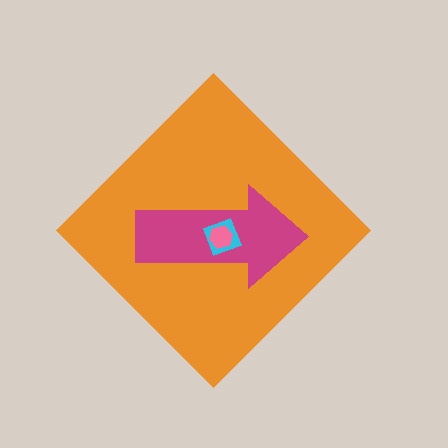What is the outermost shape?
The orange diamond.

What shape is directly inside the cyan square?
The pink hexagon.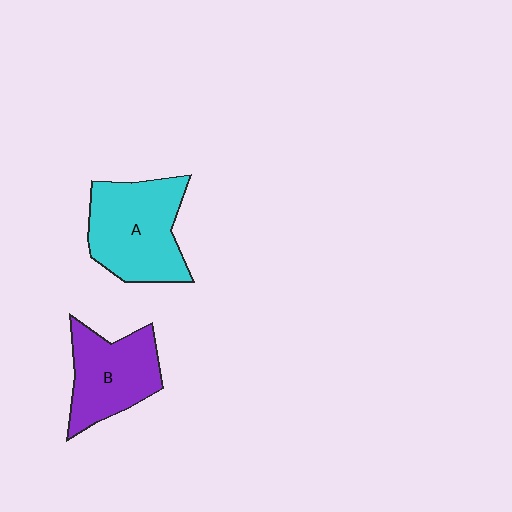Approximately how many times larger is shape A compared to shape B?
Approximately 1.2 times.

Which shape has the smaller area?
Shape B (purple).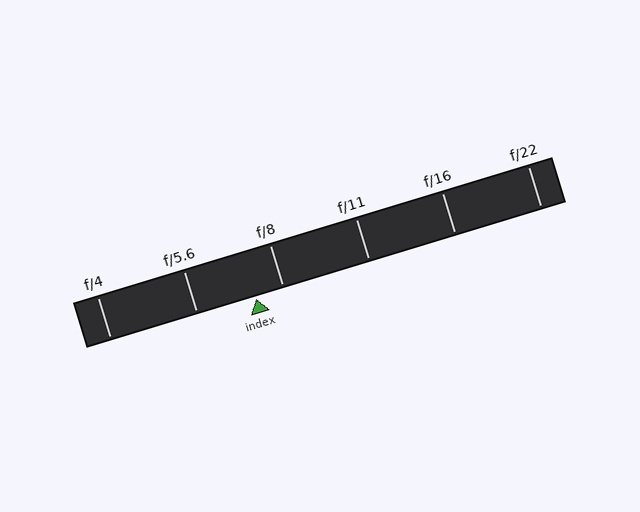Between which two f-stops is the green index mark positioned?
The index mark is between f/5.6 and f/8.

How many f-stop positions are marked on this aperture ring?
There are 6 f-stop positions marked.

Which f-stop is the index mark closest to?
The index mark is closest to f/8.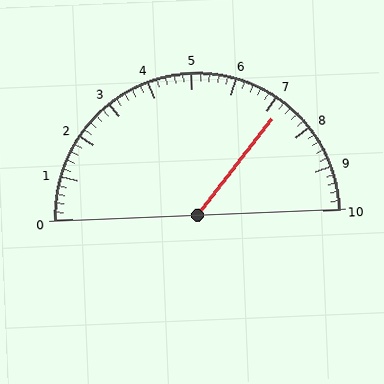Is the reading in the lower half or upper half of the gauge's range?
The reading is in the upper half of the range (0 to 10).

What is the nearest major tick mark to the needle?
The nearest major tick mark is 7.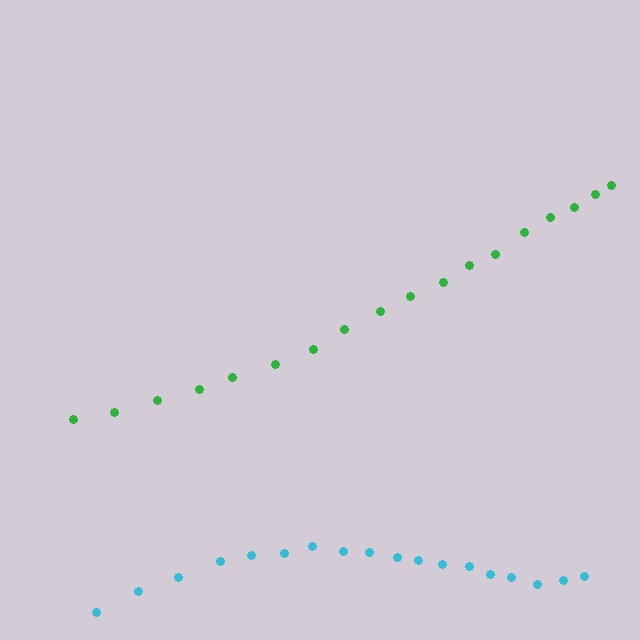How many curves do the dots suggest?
There are 2 distinct paths.